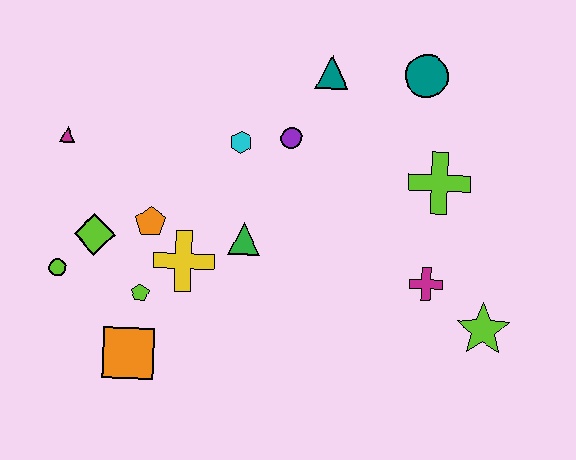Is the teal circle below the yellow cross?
No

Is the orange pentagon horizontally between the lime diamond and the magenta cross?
Yes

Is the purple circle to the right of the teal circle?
No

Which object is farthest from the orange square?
The teal circle is farthest from the orange square.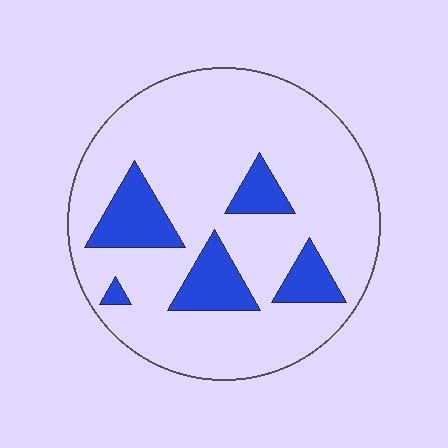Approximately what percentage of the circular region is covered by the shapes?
Approximately 20%.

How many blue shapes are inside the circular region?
5.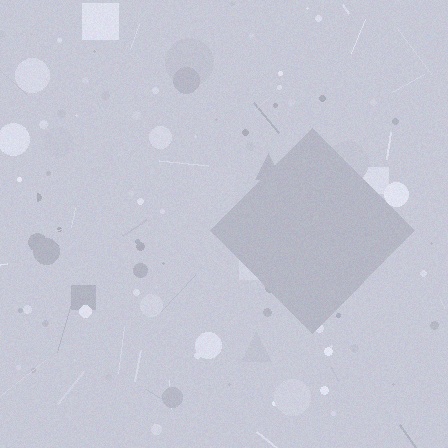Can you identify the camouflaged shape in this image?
The camouflaged shape is a diamond.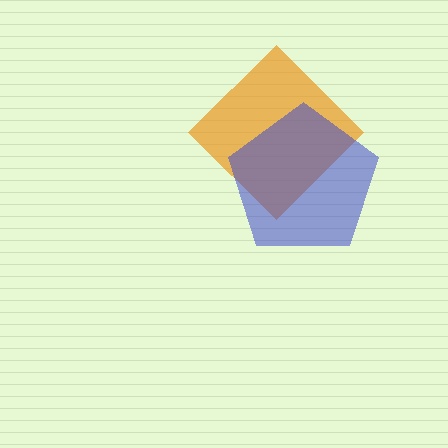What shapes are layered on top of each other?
The layered shapes are: an orange diamond, a blue pentagon.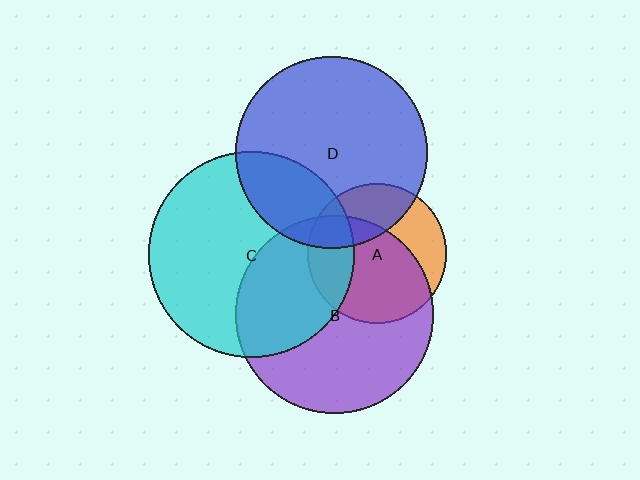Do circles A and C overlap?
Yes.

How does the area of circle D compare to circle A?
Approximately 1.9 times.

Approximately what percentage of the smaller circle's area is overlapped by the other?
Approximately 25%.